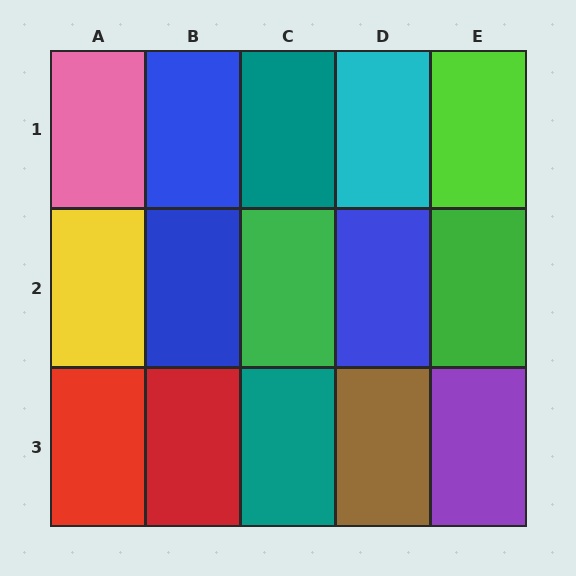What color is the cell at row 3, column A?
Red.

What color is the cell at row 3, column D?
Brown.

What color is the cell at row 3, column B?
Red.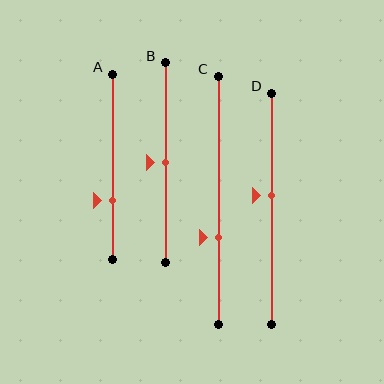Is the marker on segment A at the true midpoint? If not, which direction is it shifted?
No, the marker on segment A is shifted downward by about 18% of the segment length.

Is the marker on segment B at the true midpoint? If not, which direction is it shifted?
Yes, the marker on segment B is at the true midpoint.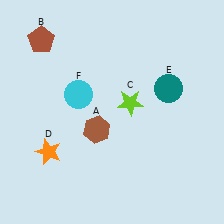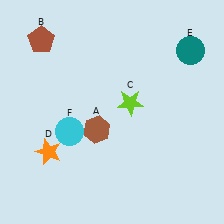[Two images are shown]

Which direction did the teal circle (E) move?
The teal circle (E) moved up.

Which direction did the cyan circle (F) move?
The cyan circle (F) moved down.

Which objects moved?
The objects that moved are: the teal circle (E), the cyan circle (F).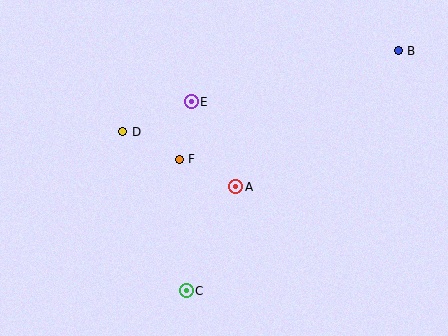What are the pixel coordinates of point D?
Point D is at (123, 132).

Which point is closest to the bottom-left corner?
Point C is closest to the bottom-left corner.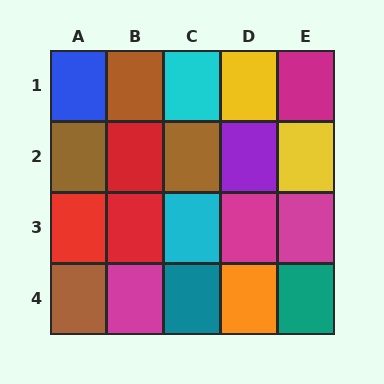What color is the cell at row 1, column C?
Cyan.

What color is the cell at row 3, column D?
Magenta.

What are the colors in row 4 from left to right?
Brown, magenta, teal, orange, teal.